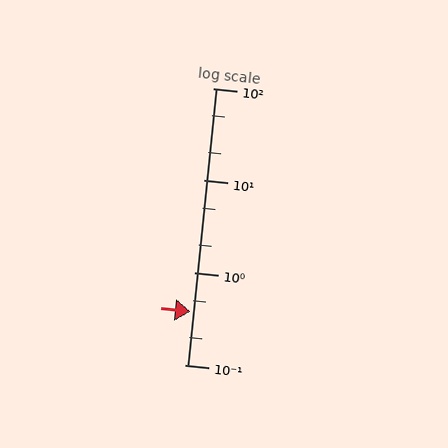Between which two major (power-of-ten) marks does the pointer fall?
The pointer is between 0.1 and 1.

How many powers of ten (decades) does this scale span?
The scale spans 3 decades, from 0.1 to 100.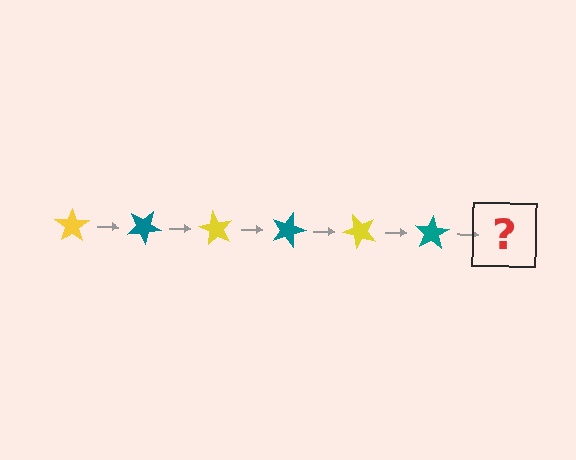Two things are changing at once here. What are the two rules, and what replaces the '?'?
The two rules are that it rotates 30 degrees each step and the color cycles through yellow and teal. The '?' should be a yellow star, rotated 180 degrees from the start.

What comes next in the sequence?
The next element should be a yellow star, rotated 180 degrees from the start.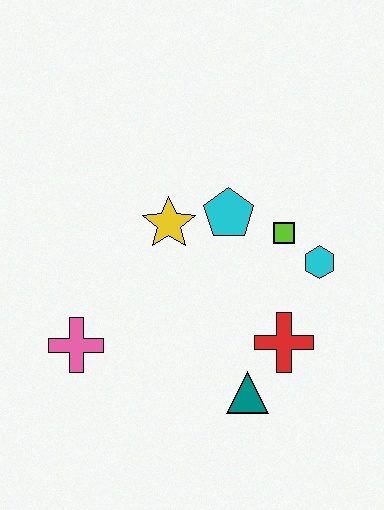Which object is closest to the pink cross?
The yellow star is closest to the pink cross.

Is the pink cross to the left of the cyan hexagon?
Yes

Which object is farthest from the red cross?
The pink cross is farthest from the red cross.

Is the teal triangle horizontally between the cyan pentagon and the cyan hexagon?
Yes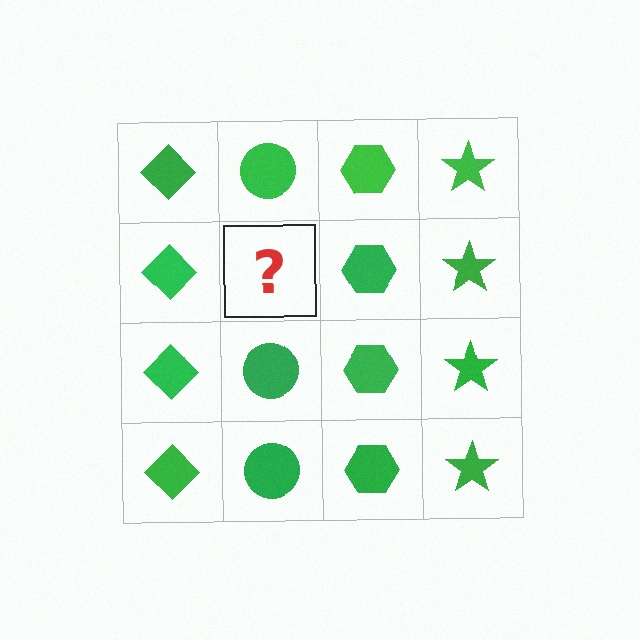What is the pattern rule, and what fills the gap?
The rule is that each column has a consistent shape. The gap should be filled with a green circle.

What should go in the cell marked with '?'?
The missing cell should contain a green circle.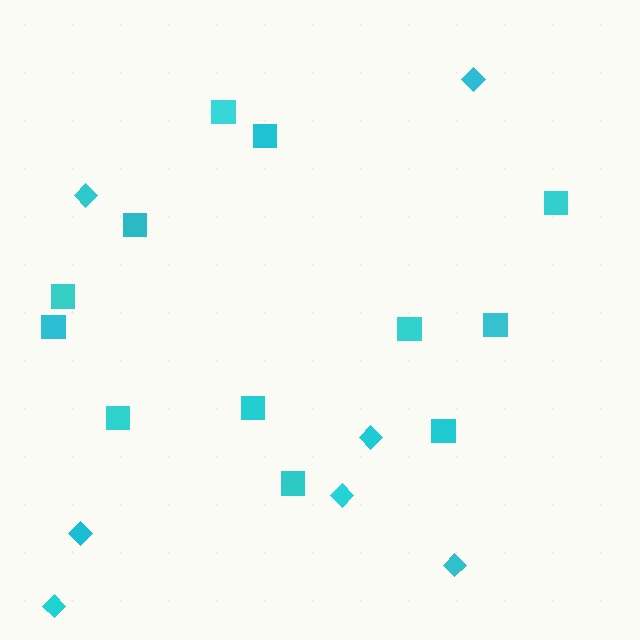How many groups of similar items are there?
There are 2 groups: one group of squares (12) and one group of diamonds (7).